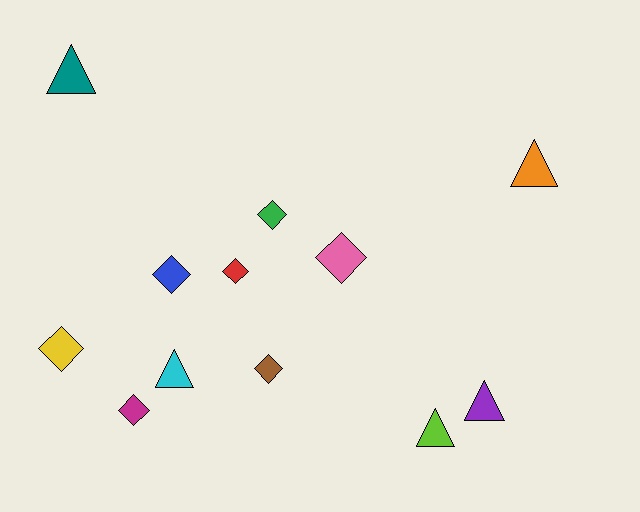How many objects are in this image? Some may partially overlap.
There are 12 objects.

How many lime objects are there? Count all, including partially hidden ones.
There is 1 lime object.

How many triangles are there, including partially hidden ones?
There are 5 triangles.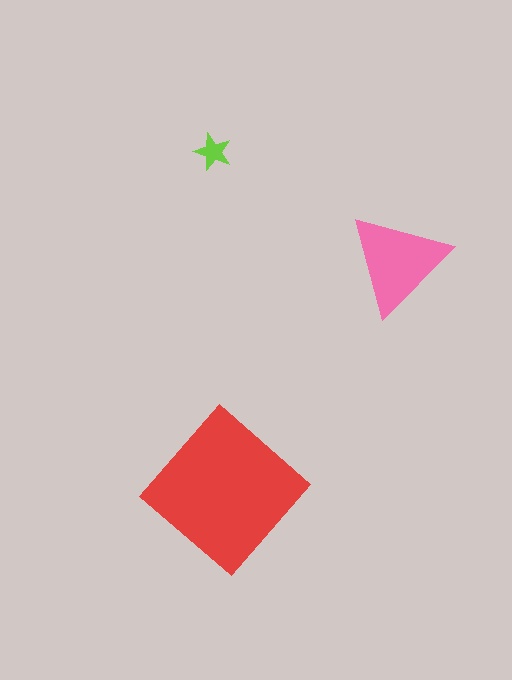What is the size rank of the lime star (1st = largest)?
3rd.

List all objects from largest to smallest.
The red diamond, the pink triangle, the lime star.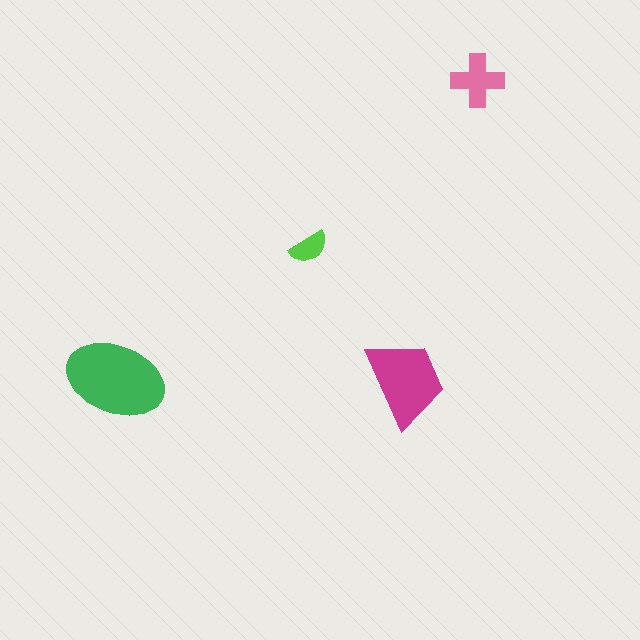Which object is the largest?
The green ellipse.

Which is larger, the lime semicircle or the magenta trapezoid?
The magenta trapezoid.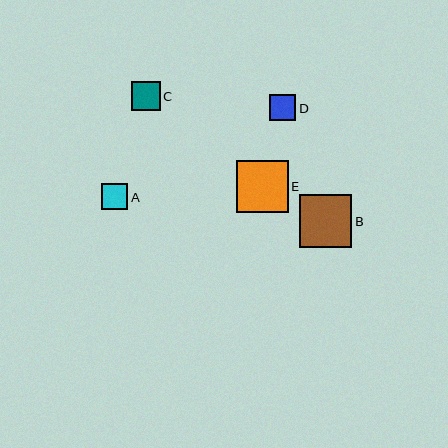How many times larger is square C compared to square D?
Square C is approximately 1.1 times the size of square D.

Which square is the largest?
Square B is the largest with a size of approximately 52 pixels.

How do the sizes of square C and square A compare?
Square C and square A are approximately the same size.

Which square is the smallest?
Square D is the smallest with a size of approximately 26 pixels.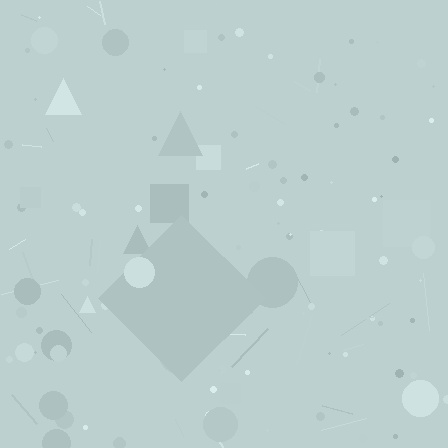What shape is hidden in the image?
A diamond is hidden in the image.